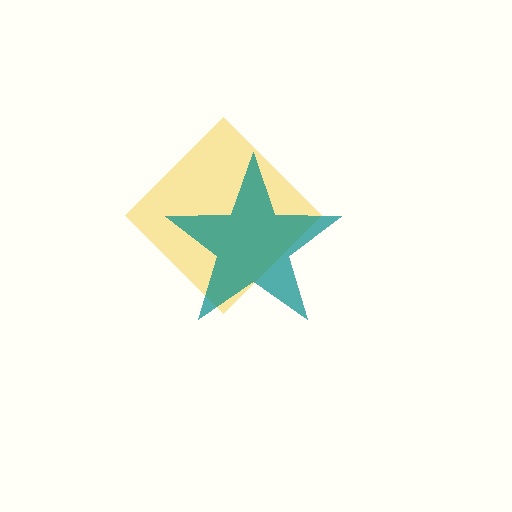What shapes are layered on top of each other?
The layered shapes are: a yellow diamond, a teal star.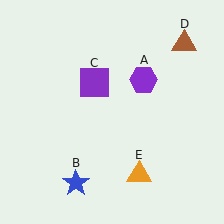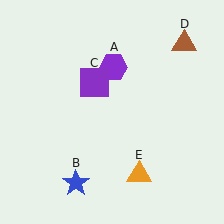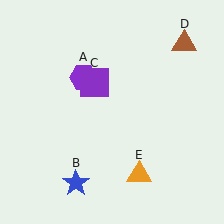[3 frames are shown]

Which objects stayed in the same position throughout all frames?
Blue star (object B) and purple square (object C) and brown triangle (object D) and orange triangle (object E) remained stationary.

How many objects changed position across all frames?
1 object changed position: purple hexagon (object A).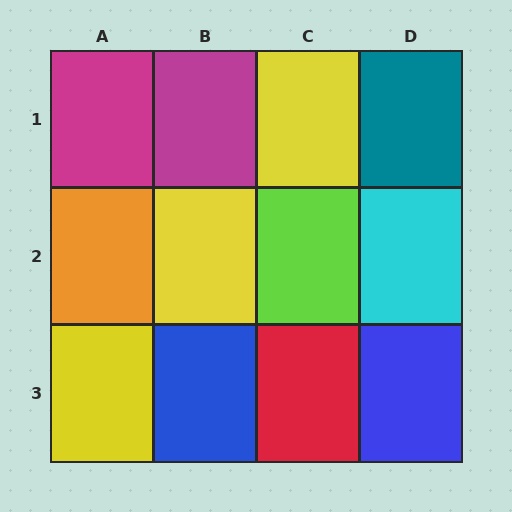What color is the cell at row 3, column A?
Yellow.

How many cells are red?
1 cell is red.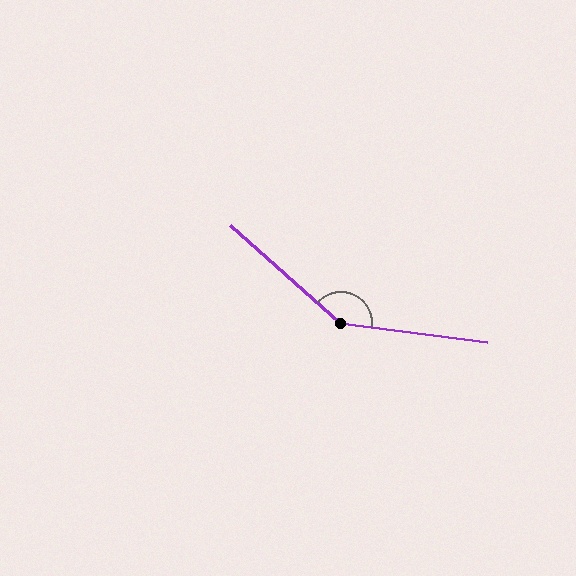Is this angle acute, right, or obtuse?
It is obtuse.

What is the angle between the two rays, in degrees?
Approximately 146 degrees.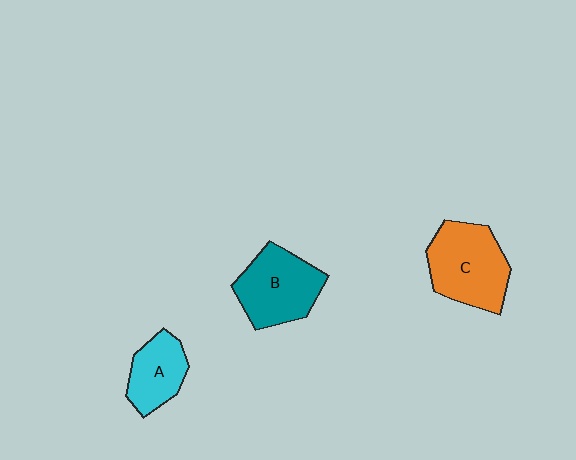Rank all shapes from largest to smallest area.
From largest to smallest: C (orange), B (teal), A (cyan).